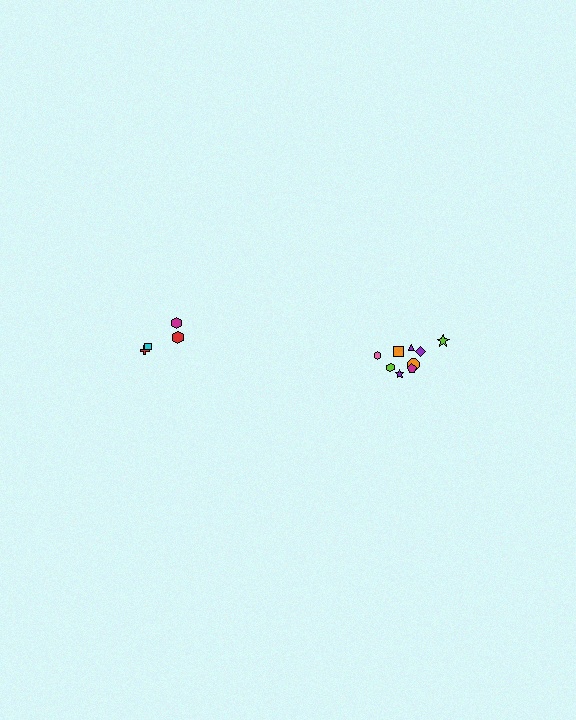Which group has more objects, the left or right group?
The right group.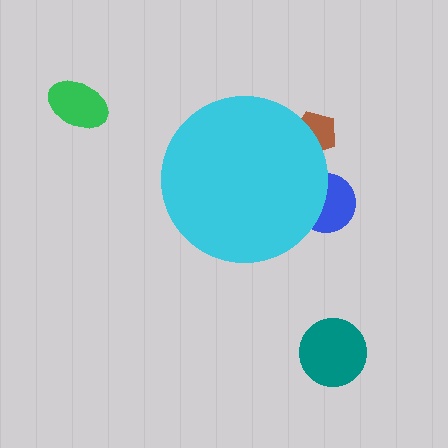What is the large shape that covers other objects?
A cyan circle.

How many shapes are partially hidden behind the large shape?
2 shapes are partially hidden.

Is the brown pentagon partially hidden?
Yes, the brown pentagon is partially hidden behind the cyan circle.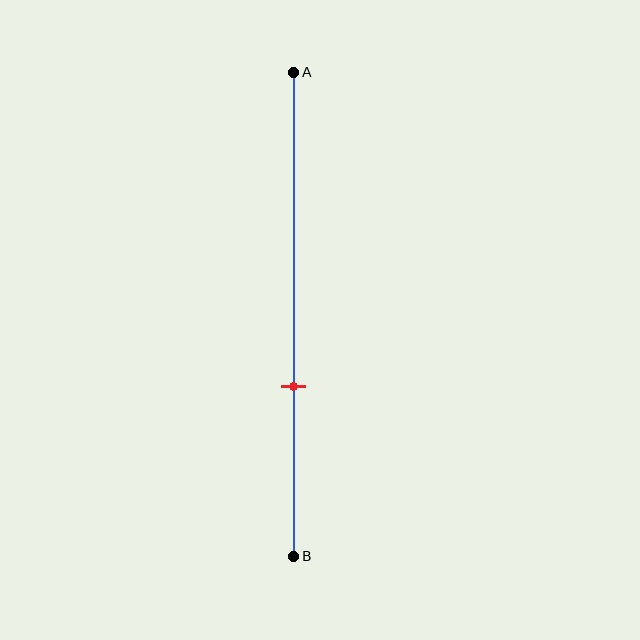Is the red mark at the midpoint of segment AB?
No, the mark is at about 65% from A, not at the 50% midpoint.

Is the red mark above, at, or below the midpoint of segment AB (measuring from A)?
The red mark is below the midpoint of segment AB.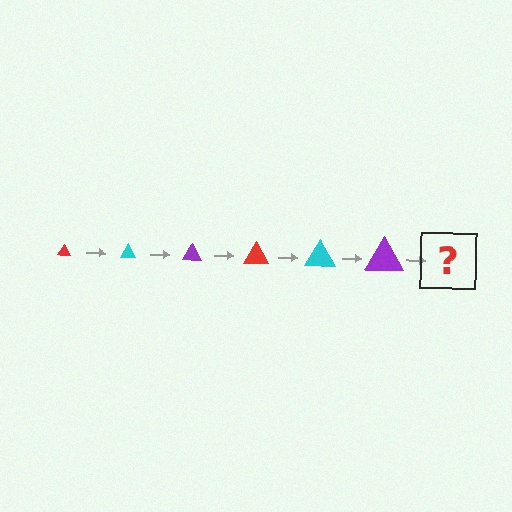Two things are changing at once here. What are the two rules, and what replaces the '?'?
The two rules are that the triangle grows larger each step and the color cycles through red, cyan, and purple. The '?' should be a red triangle, larger than the previous one.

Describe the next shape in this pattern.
It should be a red triangle, larger than the previous one.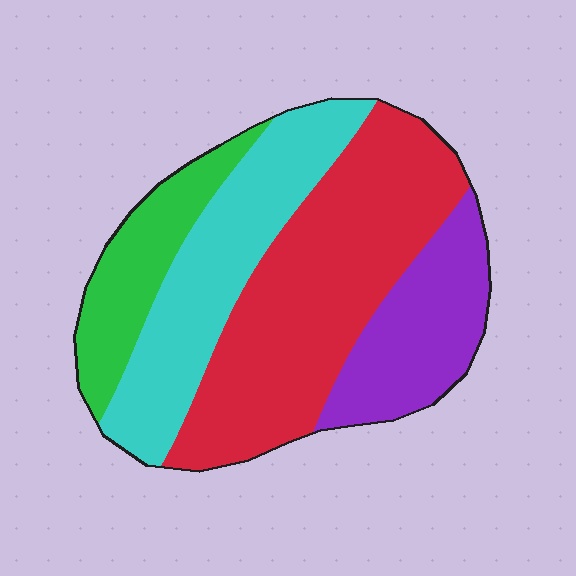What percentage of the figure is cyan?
Cyan takes up about one quarter (1/4) of the figure.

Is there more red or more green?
Red.